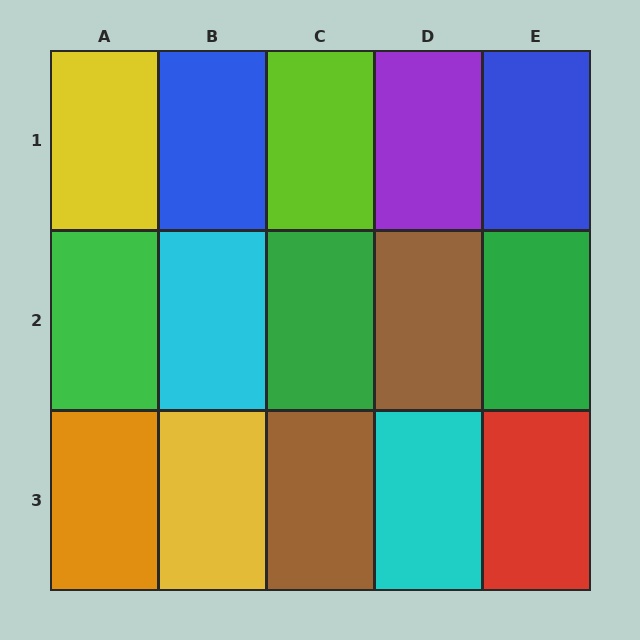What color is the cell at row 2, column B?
Cyan.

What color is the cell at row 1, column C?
Lime.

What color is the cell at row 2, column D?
Brown.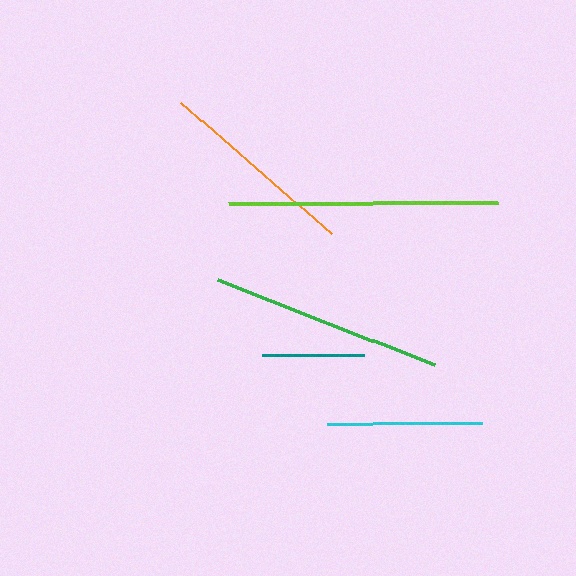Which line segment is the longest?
The lime line is the longest at approximately 269 pixels.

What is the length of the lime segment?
The lime segment is approximately 269 pixels long.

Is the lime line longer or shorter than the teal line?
The lime line is longer than the teal line.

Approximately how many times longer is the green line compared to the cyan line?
The green line is approximately 1.5 times the length of the cyan line.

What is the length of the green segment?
The green segment is approximately 233 pixels long.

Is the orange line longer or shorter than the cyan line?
The orange line is longer than the cyan line.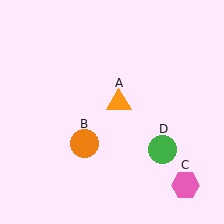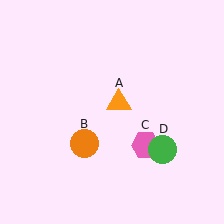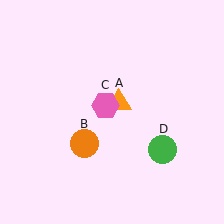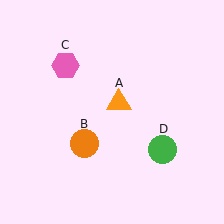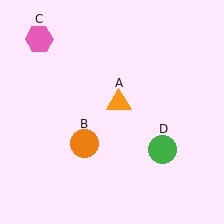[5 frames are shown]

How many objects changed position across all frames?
1 object changed position: pink hexagon (object C).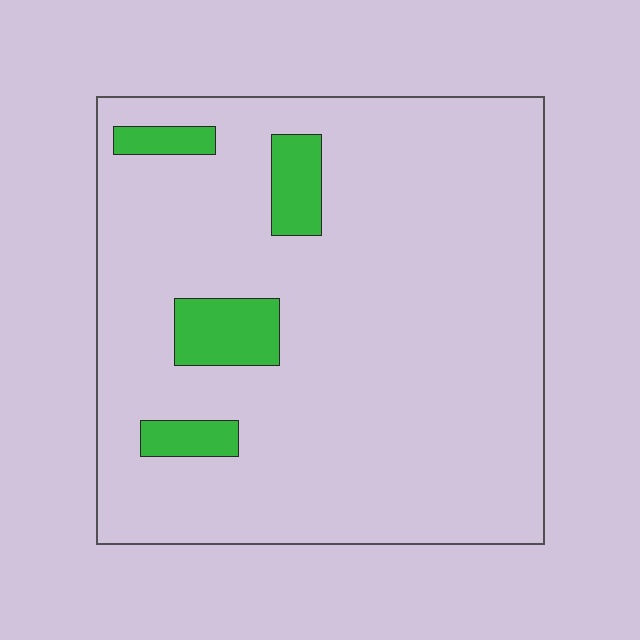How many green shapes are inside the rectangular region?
4.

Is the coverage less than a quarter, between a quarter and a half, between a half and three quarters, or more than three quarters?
Less than a quarter.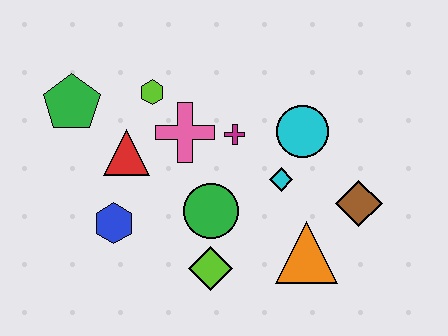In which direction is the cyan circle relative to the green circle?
The cyan circle is to the right of the green circle.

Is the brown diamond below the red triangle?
Yes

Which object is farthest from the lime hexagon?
The brown diamond is farthest from the lime hexagon.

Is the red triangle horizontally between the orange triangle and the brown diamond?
No